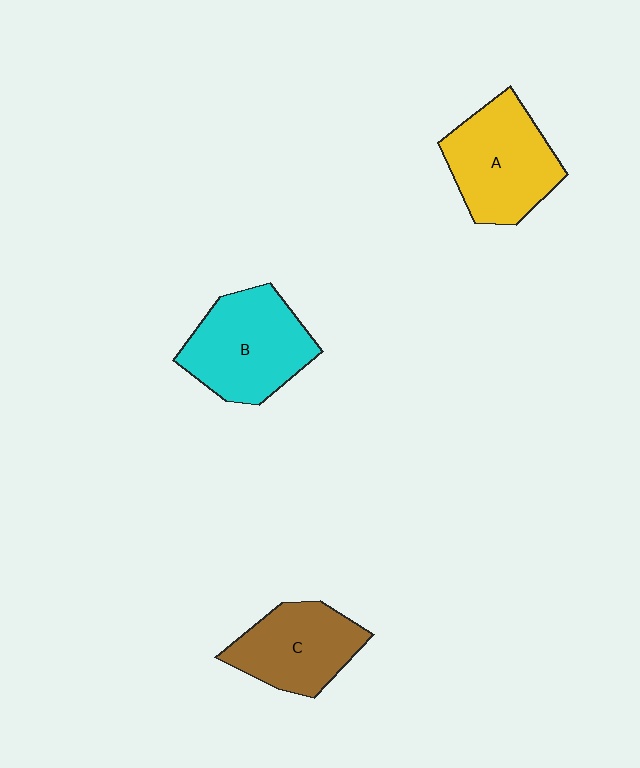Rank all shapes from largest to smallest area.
From largest to smallest: B (cyan), A (yellow), C (brown).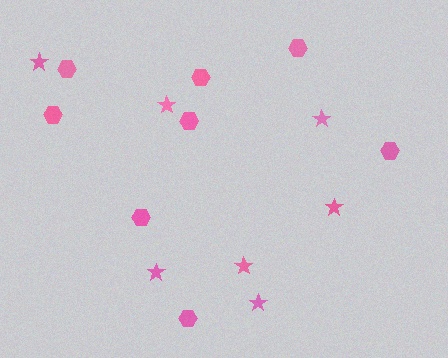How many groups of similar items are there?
There are 2 groups: one group of hexagons (8) and one group of stars (7).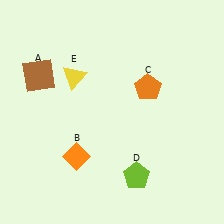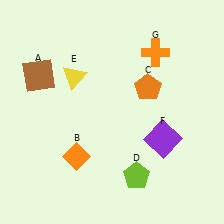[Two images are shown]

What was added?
A purple square (F), an orange cross (G) were added in Image 2.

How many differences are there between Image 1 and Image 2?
There are 2 differences between the two images.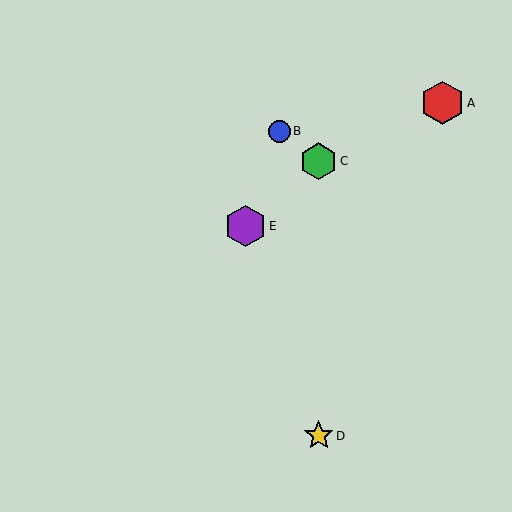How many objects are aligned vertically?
2 objects (C, D) are aligned vertically.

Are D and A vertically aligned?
No, D is at x≈319 and A is at x≈443.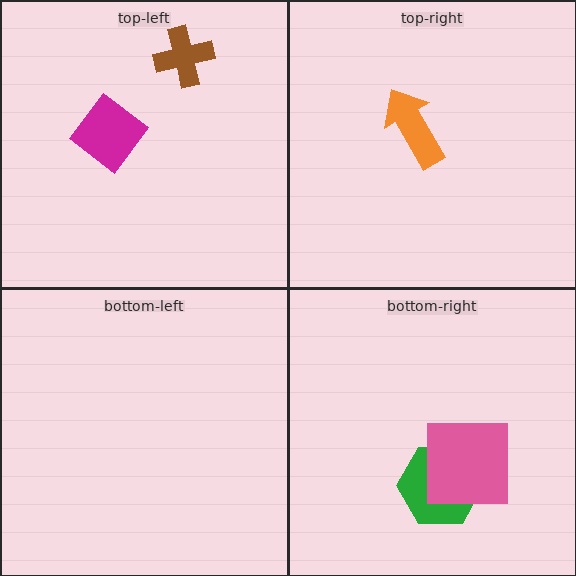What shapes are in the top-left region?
The magenta diamond, the brown cross.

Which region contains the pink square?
The bottom-right region.